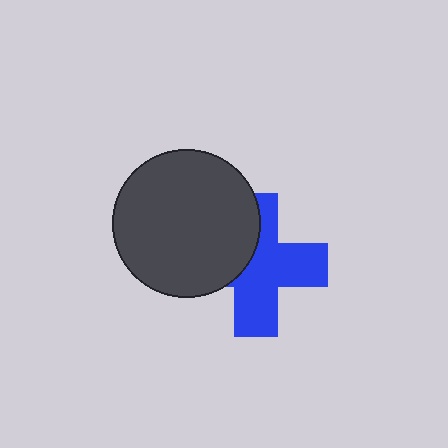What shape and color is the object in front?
The object in front is a dark gray circle.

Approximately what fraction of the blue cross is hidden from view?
Roughly 38% of the blue cross is hidden behind the dark gray circle.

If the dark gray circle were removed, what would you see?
You would see the complete blue cross.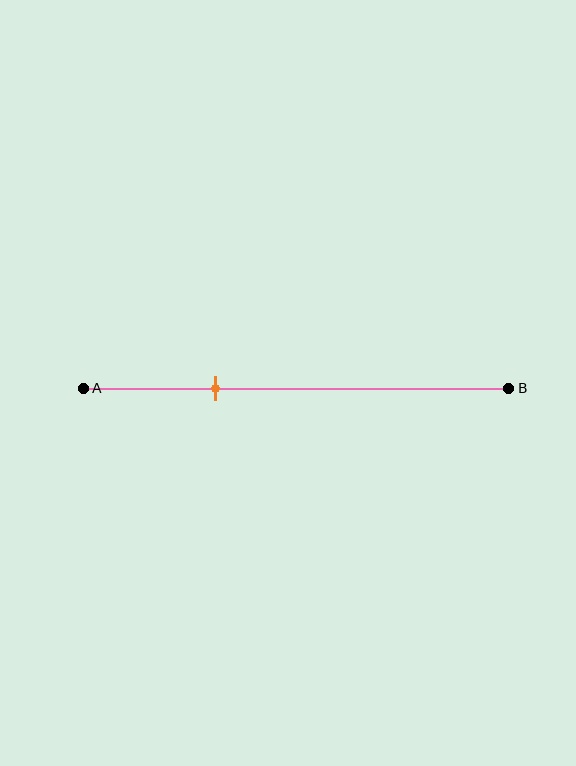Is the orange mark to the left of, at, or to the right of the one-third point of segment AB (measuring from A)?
The orange mark is approximately at the one-third point of segment AB.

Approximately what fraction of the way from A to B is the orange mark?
The orange mark is approximately 30% of the way from A to B.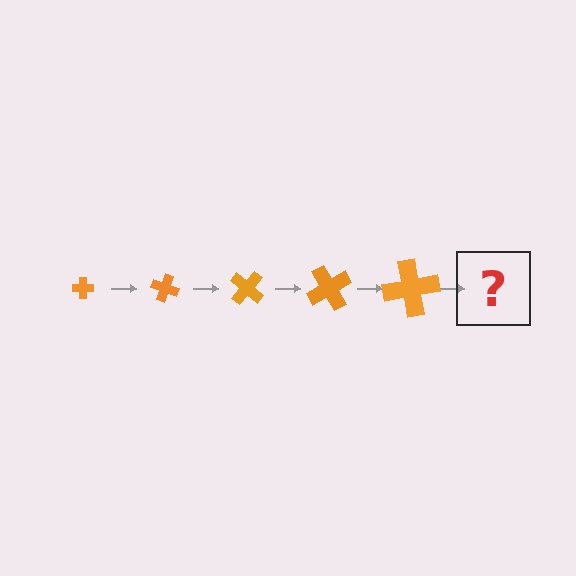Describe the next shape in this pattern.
It should be a cross, larger than the previous one and rotated 100 degrees from the start.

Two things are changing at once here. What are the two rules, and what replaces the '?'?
The two rules are that the cross grows larger each step and it rotates 20 degrees each step. The '?' should be a cross, larger than the previous one and rotated 100 degrees from the start.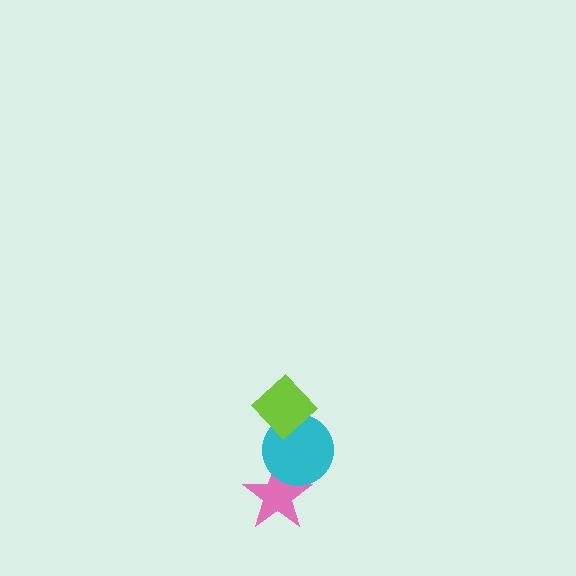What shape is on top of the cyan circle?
The lime diamond is on top of the cyan circle.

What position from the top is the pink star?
The pink star is 3rd from the top.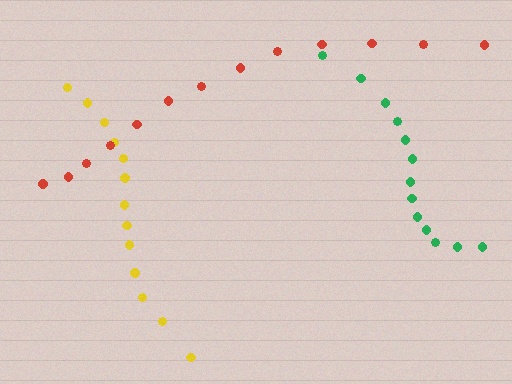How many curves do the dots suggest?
There are 3 distinct paths.